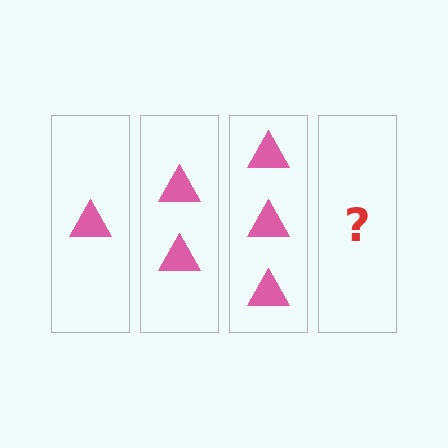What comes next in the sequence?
The next element should be 4 triangles.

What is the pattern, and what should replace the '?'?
The pattern is that each step adds one more triangle. The '?' should be 4 triangles.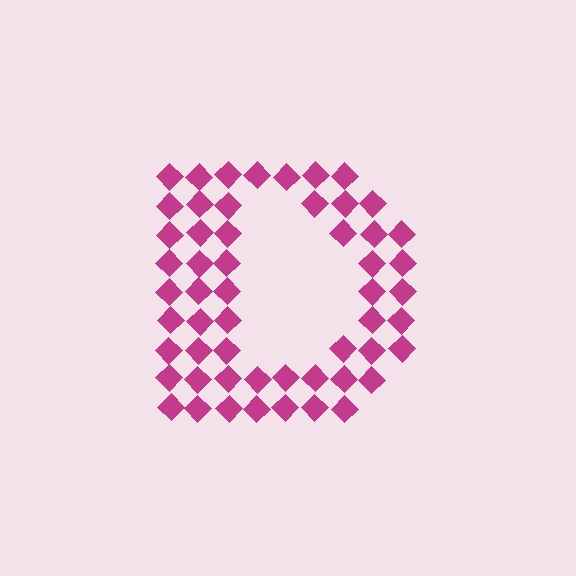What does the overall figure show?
The overall figure shows the letter D.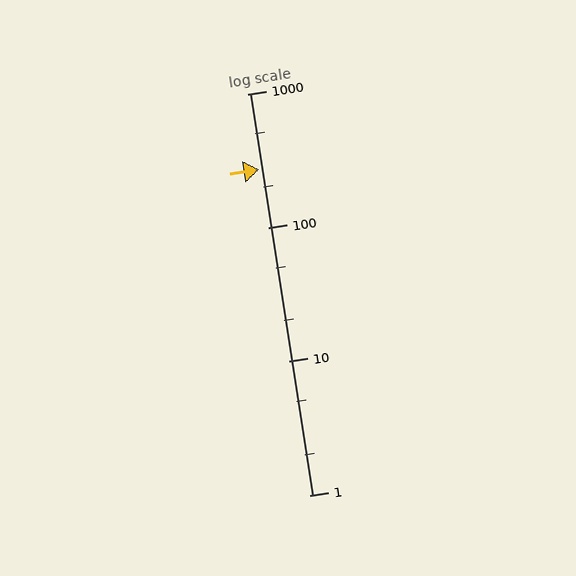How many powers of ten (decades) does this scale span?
The scale spans 3 decades, from 1 to 1000.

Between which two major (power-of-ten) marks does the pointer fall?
The pointer is between 100 and 1000.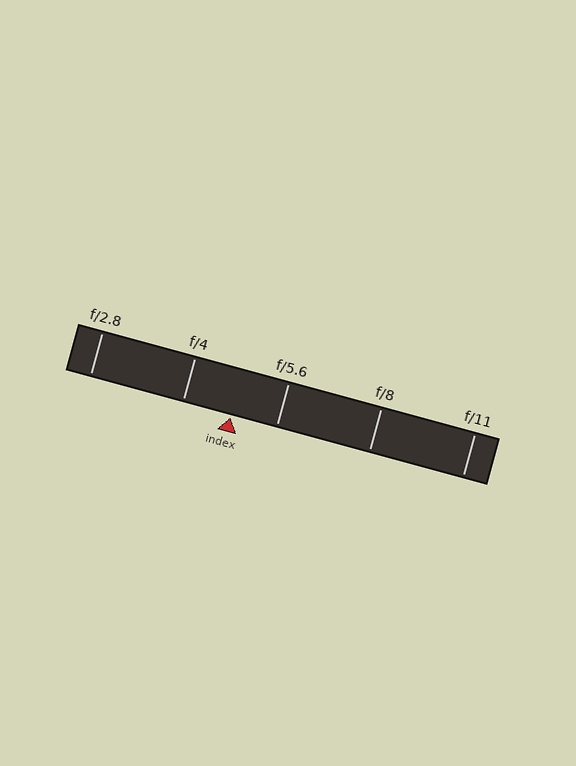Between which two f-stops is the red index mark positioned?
The index mark is between f/4 and f/5.6.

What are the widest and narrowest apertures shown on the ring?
The widest aperture shown is f/2.8 and the narrowest is f/11.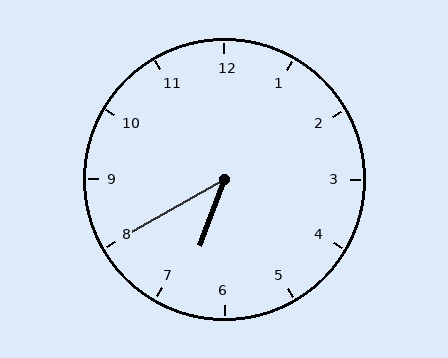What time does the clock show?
6:40.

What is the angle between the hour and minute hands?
Approximately 40 degrees.